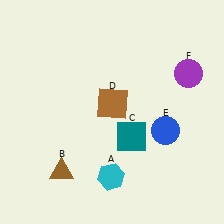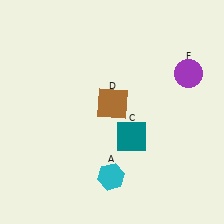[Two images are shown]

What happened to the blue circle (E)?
The blue circle (E) was removed in Image 2. It was in the bottom-right area of Image 1.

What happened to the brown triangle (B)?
The brown triangle (B) was removed in Image 2. It was in the bottom-left area of Image 1.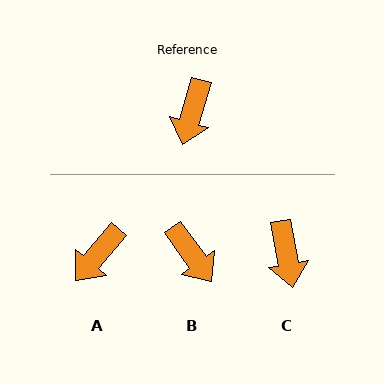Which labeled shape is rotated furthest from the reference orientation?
B, about 52 degrees away.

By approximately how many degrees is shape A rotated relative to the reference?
Approximately 24 degrees clockwise.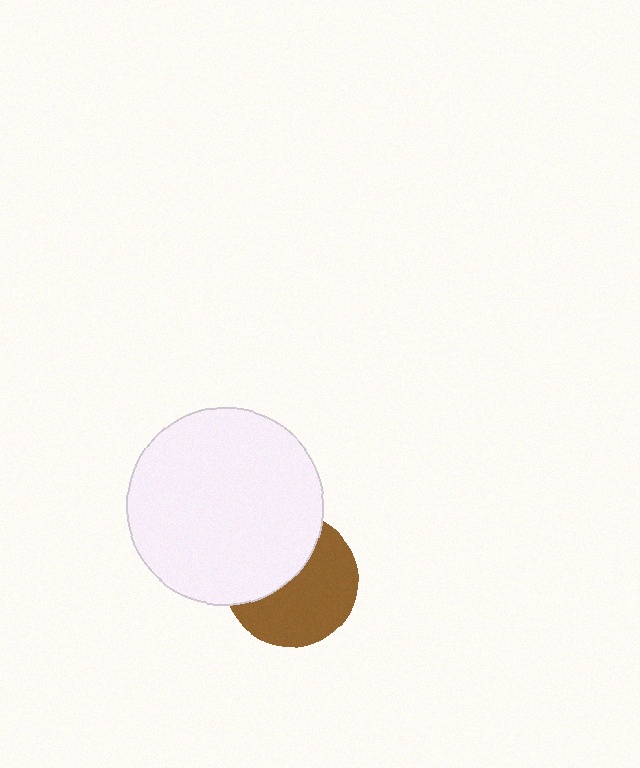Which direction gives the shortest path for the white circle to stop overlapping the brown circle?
Moving toward the upper-left gives the shortest separation.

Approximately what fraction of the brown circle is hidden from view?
Roughly 43% of the brown circle is hidden behind the white circle.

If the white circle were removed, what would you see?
You would see the complete brown circle.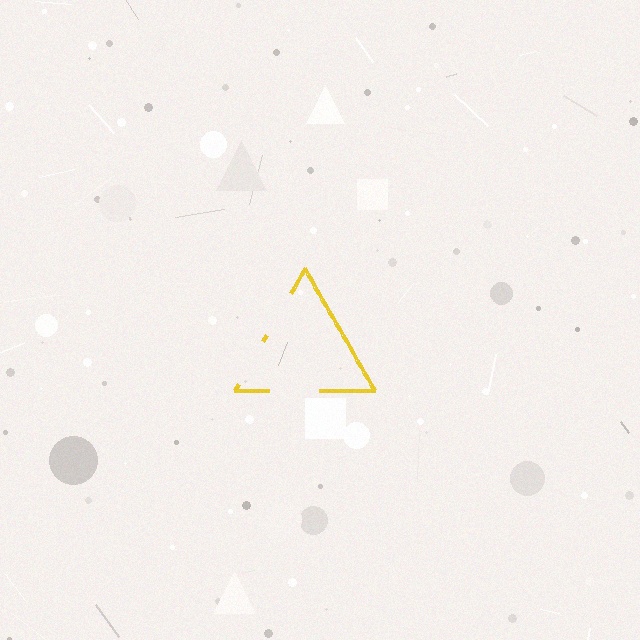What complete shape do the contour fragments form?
The contour fragments form a triangle.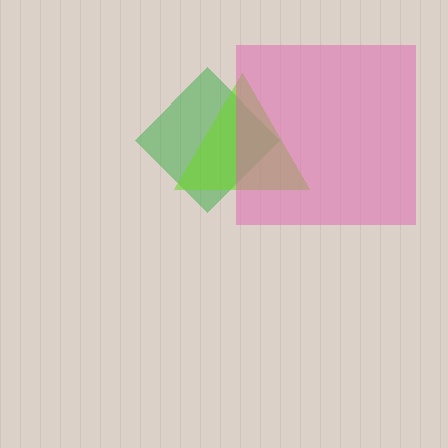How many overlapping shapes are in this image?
There are 3 overlapping shapes in the image.